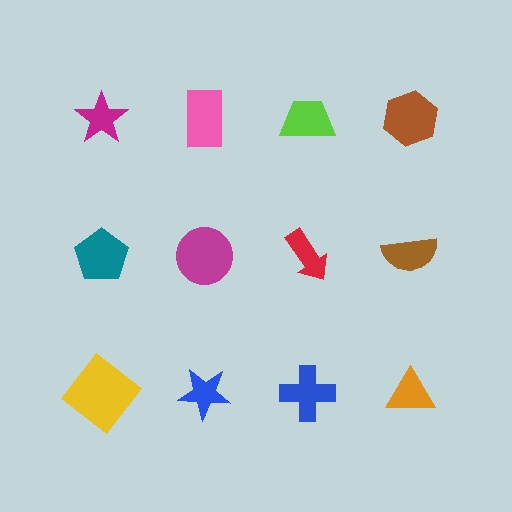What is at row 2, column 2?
A magenta circle.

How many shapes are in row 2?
4 shapes.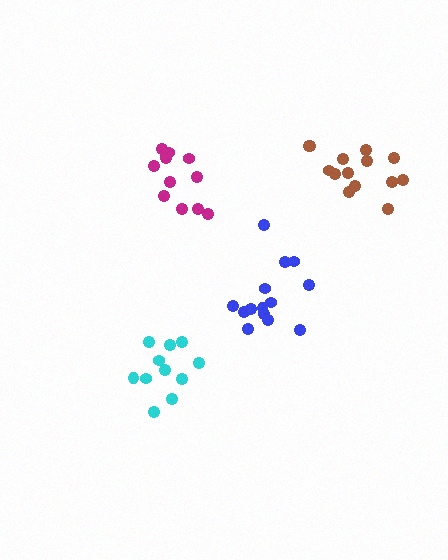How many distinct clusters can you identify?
There are 4 distinct clusters.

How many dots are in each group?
Group 1: 12 dots, Group 2: 11 dots, Group 3: 14 dots, Group 4: 14 dots (51 total).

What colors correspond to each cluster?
The clusters are colored: magenta, cyan, blue, brown.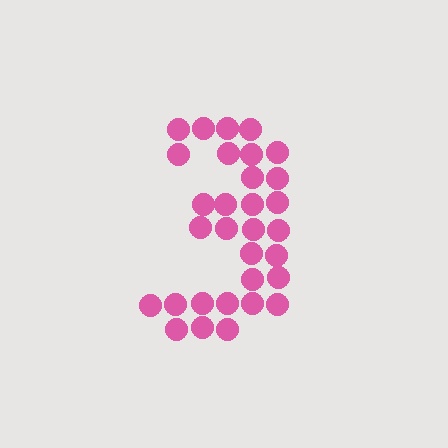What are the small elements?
The small elements are circles.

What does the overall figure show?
The overall figure shows the digit 3.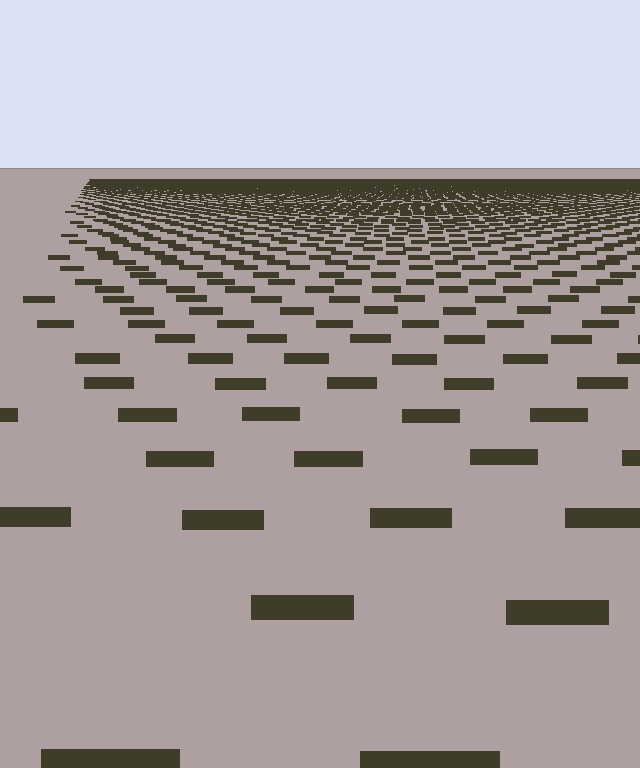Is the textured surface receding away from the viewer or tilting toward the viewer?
The surface is receding away from the viewer. Texture elements get smaller and denser toward the top.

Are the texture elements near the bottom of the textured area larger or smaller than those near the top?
Larger. Near the bottom, elements are closer to the viewer and appear at a bigger on-screen size.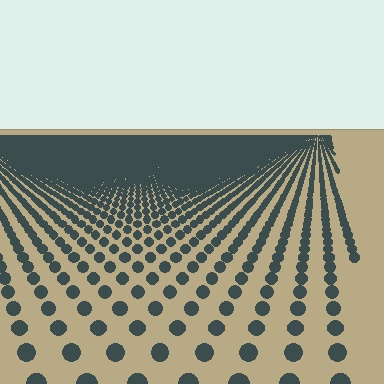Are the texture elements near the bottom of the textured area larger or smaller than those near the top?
Larger. Near the bottom, elements are closer to the viewer and appear at a bigger on-screen size.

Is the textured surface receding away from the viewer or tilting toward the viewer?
The surface is receding away from the viewer. Texture elements get smaller and denser toward the top.